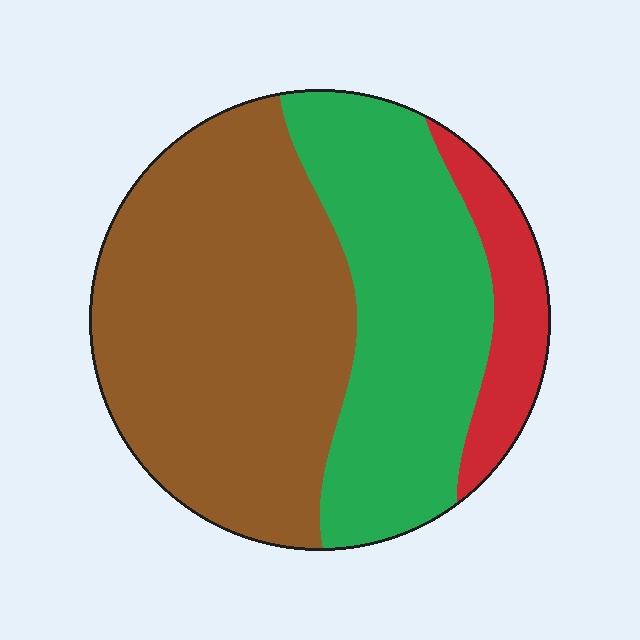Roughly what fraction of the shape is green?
Green covers 36% of the shape.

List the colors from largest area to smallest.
From largest to smallest: brown, green, red.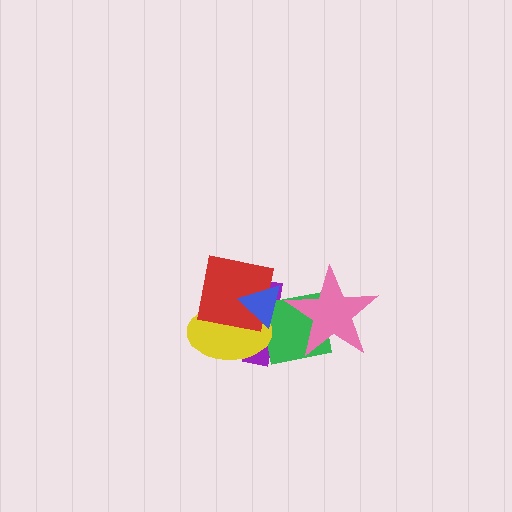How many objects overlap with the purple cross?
5 objects overlap with the purple cross.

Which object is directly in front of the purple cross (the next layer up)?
The green square is directly in front of the purple cross.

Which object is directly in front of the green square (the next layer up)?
The blue triangle is directly in front of the green square.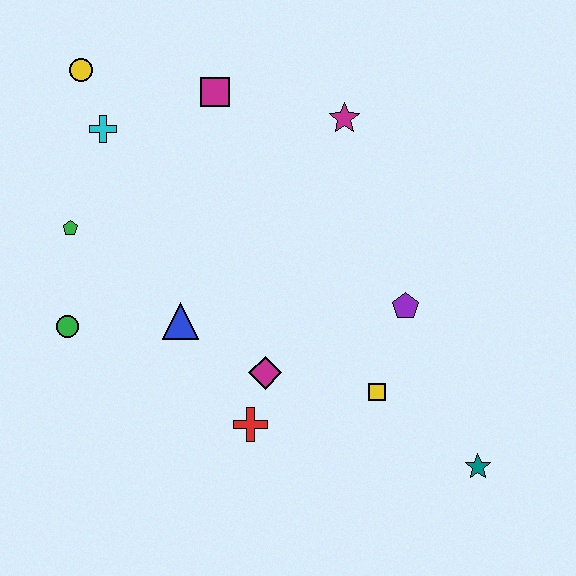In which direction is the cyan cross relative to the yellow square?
The cyan cross is to the left of the yellow square.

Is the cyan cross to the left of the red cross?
Yes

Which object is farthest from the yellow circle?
The teal star is farthest from the yellow circle.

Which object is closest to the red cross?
The magenta diamond is closest to the red cross.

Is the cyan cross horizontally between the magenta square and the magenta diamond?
No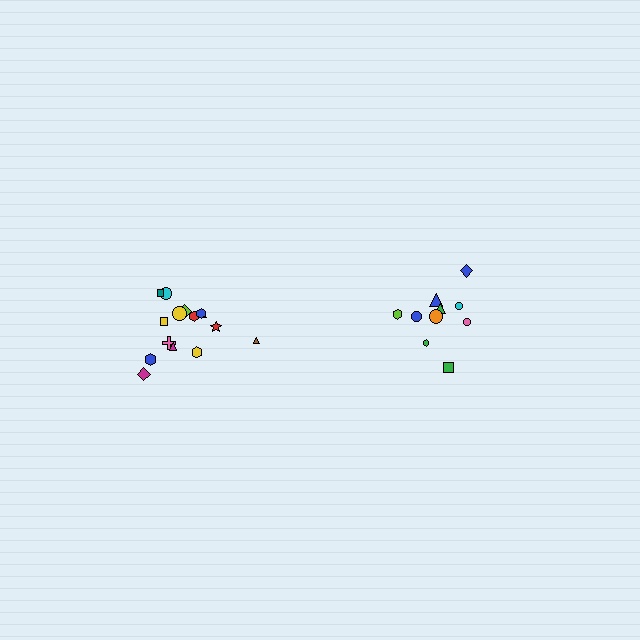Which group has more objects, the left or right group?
The left group.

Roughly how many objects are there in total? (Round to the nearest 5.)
Roughly 25 objects in total.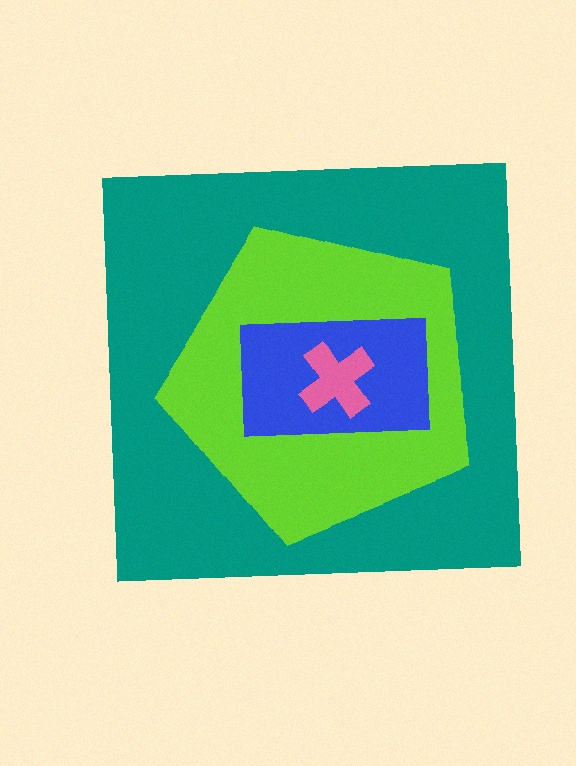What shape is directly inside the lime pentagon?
The blue rectangle.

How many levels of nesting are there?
4.